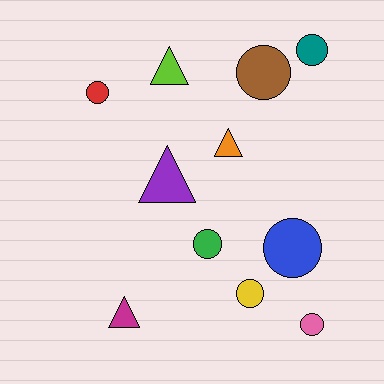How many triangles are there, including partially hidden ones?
There are 4 triangles.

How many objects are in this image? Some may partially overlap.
There are 11 objects.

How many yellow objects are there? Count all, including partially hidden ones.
There is 1 yellow object.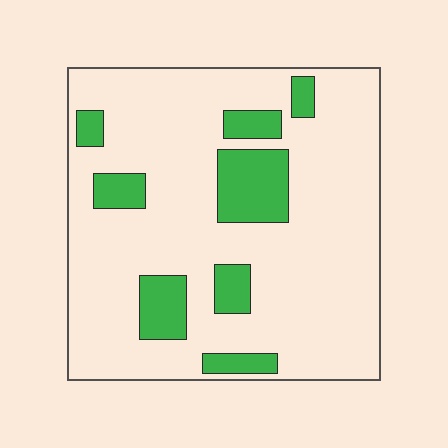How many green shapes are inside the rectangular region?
8.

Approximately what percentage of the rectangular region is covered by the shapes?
Approximately 20%.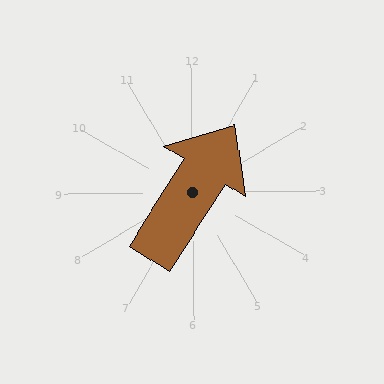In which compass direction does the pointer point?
Northeast.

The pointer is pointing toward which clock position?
Roughly 1 o'clock.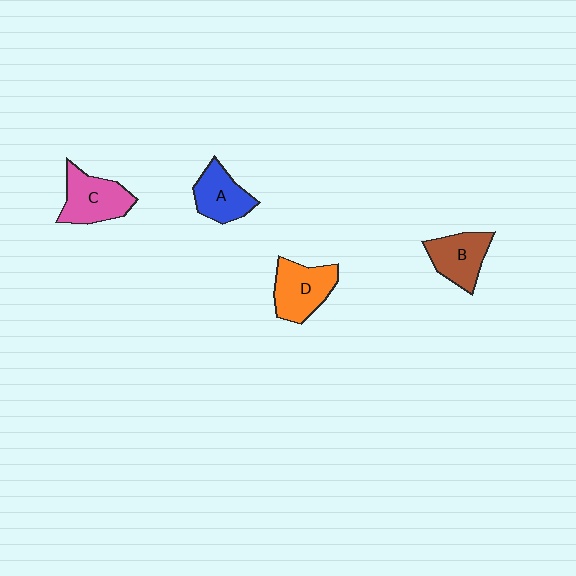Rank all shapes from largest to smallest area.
From largest to smallest: D (orange), C (pink), B (brown), A (blue).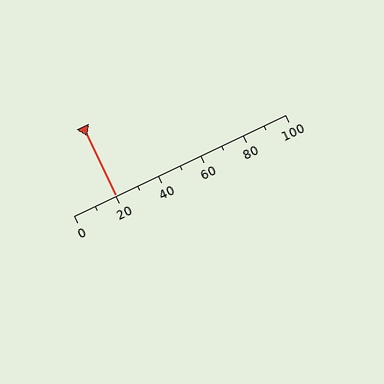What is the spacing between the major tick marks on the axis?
The major ticks are spaced 20 apart.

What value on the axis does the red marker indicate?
The marker indicates approximately 20.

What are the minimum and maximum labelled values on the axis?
The axis runs from 0 to 100.